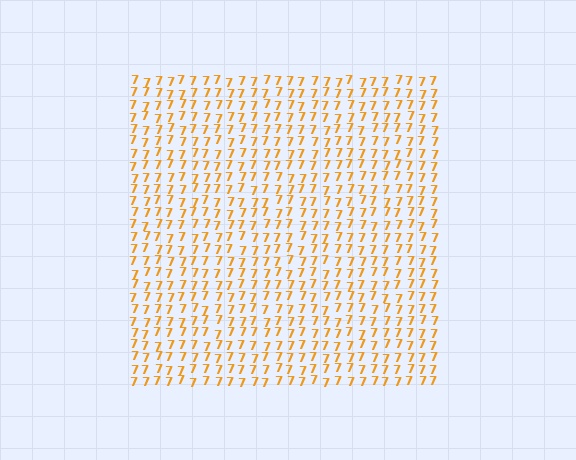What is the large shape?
The large shape is a square.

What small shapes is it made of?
It is made of small digit 7's.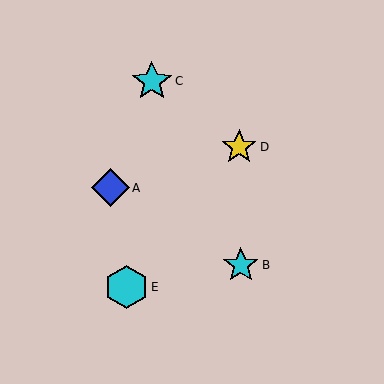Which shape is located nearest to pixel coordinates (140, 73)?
The cyan star (labeled C) at (152, 81) is nearest to that location.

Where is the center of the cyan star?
The center of the cyan star is at (152, 81).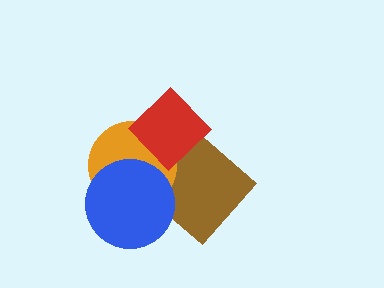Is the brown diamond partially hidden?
Yes, it is partially covered by another shape.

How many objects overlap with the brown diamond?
4 objects overlap with the brown diamond.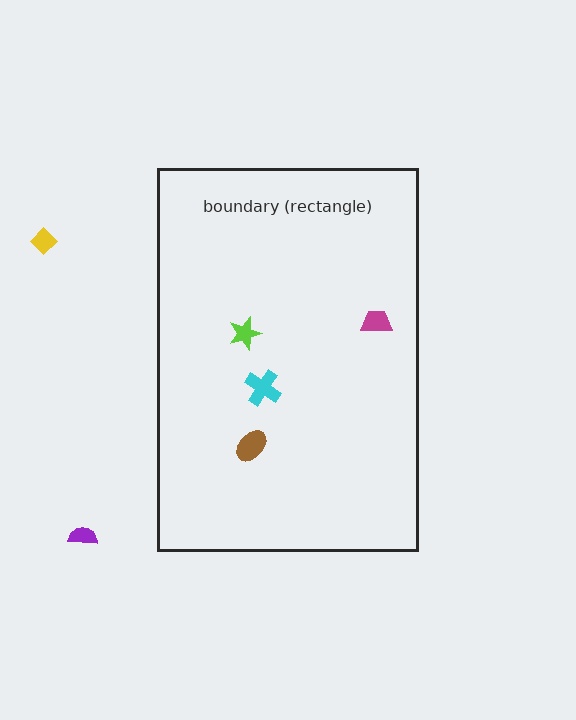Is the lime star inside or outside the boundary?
Inside.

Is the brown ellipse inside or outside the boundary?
Inside.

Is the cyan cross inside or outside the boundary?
Inside.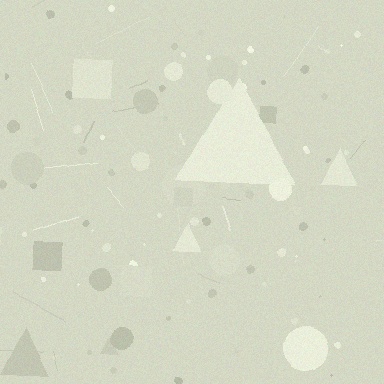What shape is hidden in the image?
A triangle is hidden in the image.